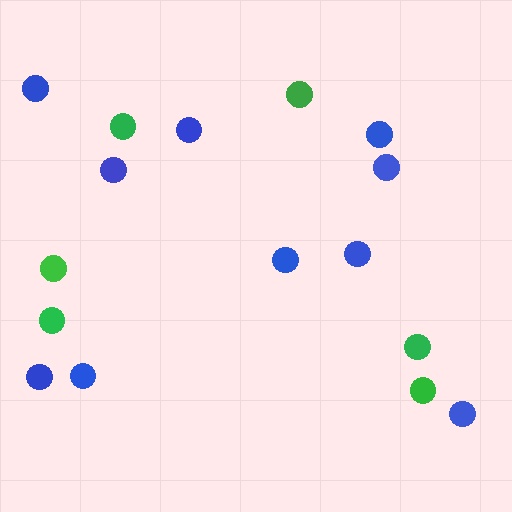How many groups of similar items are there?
There are 2 groups: one group of blue circles (10) and one group of green circles (6).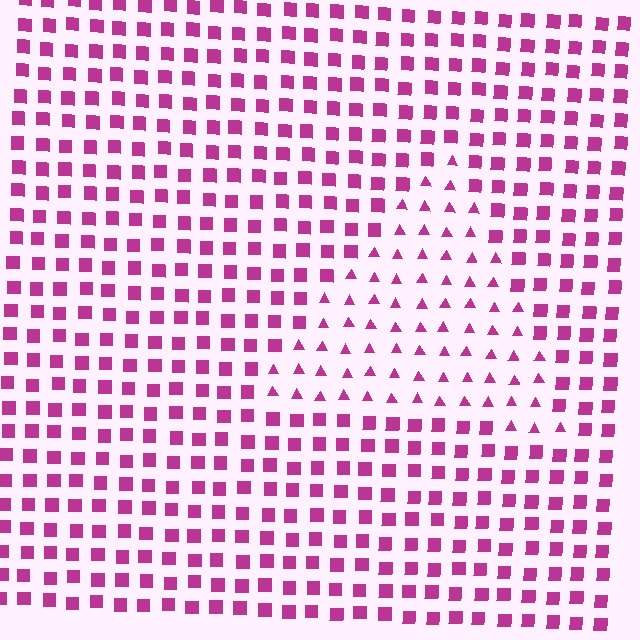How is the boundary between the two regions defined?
The boundary is defined by a change in element shape: triangles inside vs. squares outside. All elements share the same color and spacing.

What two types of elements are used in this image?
The image uses triangles inside the triangle region and squares outside it.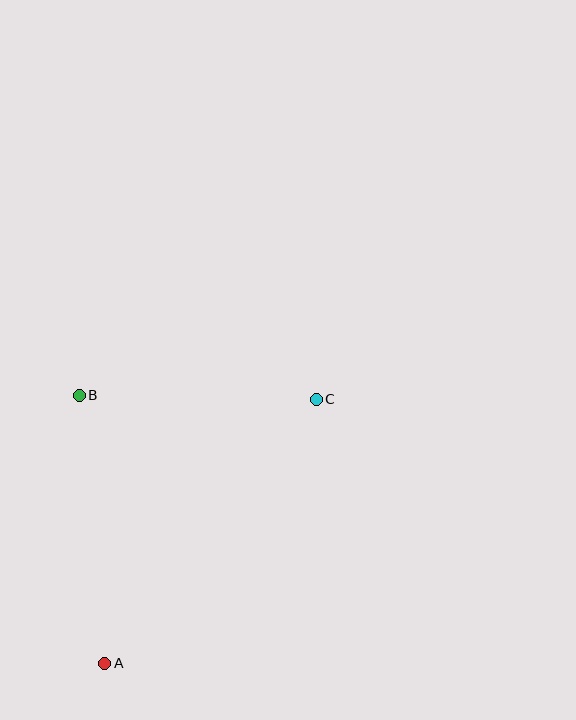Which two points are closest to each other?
Points B and C are closest to each other.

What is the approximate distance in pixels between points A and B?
The distance between A and B is approximately 269 pixels.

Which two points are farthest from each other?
Points A and C are farthest from each other.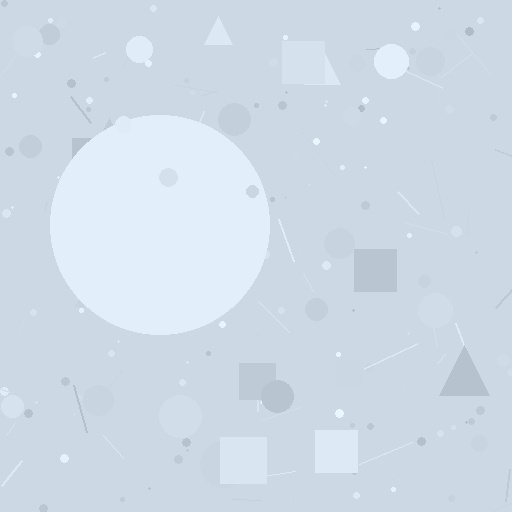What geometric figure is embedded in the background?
A circle is embedded in the background.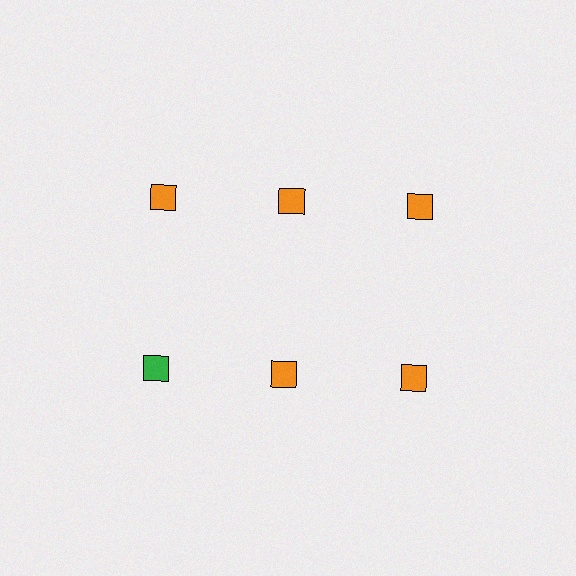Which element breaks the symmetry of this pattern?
The green square in the second row, leftmost column breaks the symmetry. All other shapes are orange squares.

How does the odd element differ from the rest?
It has a different color: green instead of orange.